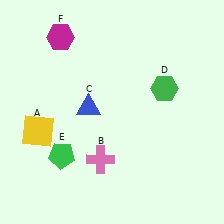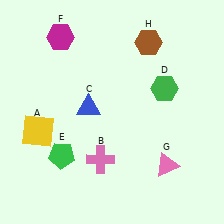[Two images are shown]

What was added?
A pink triangle (G), a brown hexagon (H) were added in Image 2.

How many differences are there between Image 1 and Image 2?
There are 2 differences between the two images.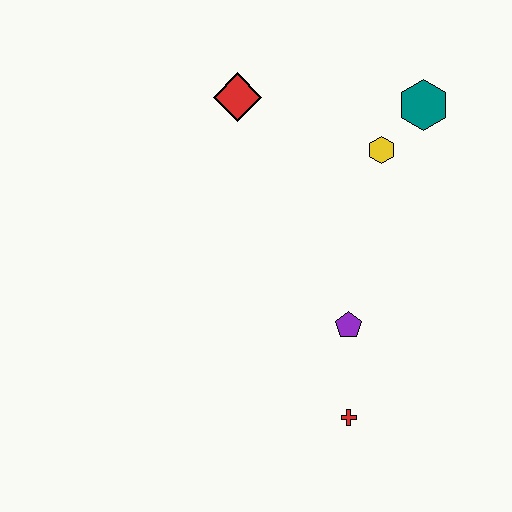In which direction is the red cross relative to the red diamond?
The red cross is below the red diamond.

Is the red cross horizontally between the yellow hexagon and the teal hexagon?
No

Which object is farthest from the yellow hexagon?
The red cross is farthest from the yellow hexagon.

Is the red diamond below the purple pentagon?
No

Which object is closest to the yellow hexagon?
The teal hexagon is closest to the yellow hexagon.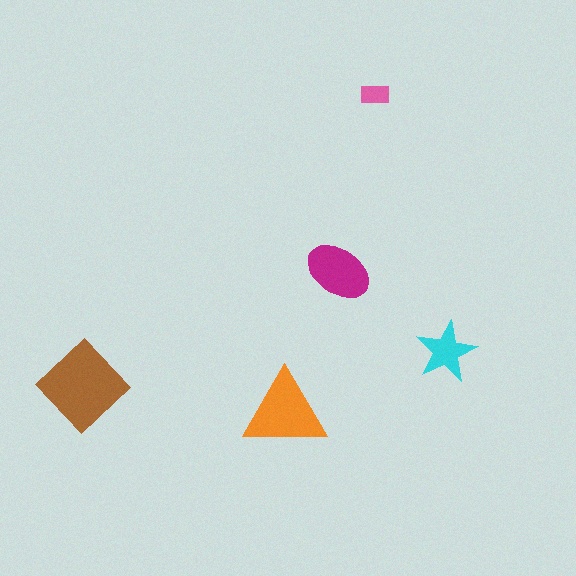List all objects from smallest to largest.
The pink rectangle, the cyan star, the magenta ellipse, the orange triangle, the brown diamond.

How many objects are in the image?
There are 5 objects in the image.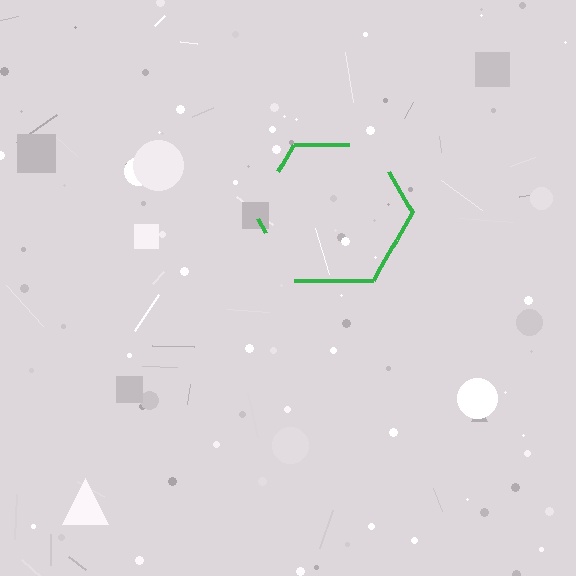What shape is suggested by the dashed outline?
The dashed outline suggests a hexagon.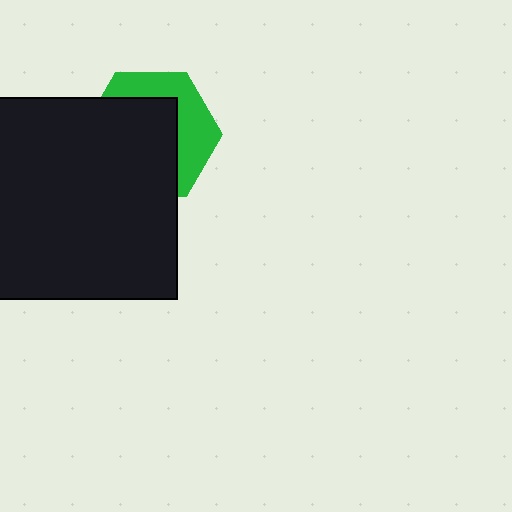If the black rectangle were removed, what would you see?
You would see the complete green hexagon.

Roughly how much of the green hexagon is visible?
A small part of it is visible (roughly 39%).